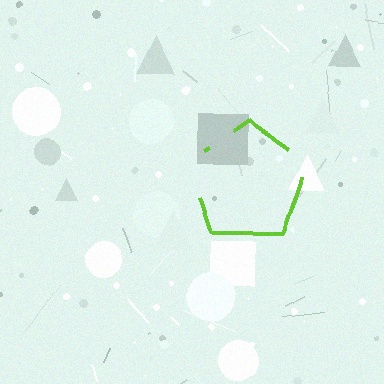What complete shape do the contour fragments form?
The contour fragments form a pentagon.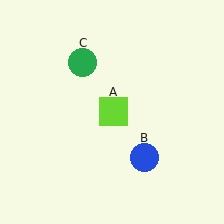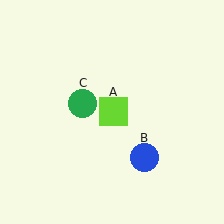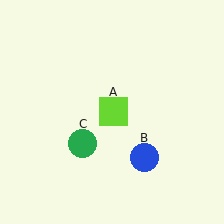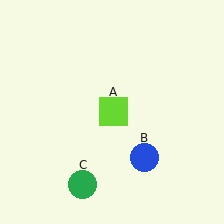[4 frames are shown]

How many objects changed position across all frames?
1 object changed position: green circle (object C).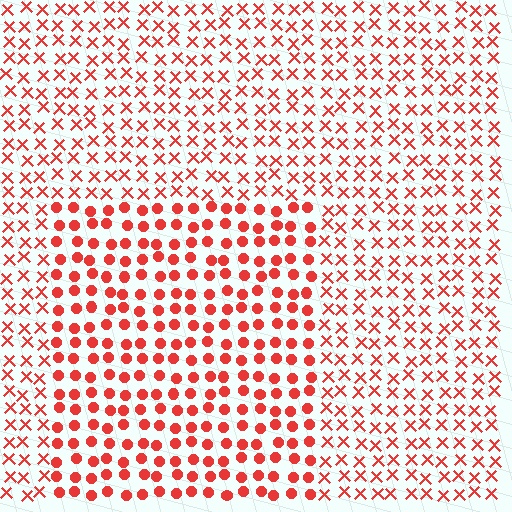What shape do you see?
I see a rectangle.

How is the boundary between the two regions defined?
The boundary is defined by a change in element shape: circles inside vs. X marks outside. All elements share the same color and spacing.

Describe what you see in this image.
The image is filled with small red elements arranged in a uniform grid. A rectangle-shaped region contains circles, while the surrounding area contains X marks. The boundary is defined purely by the change in element shape.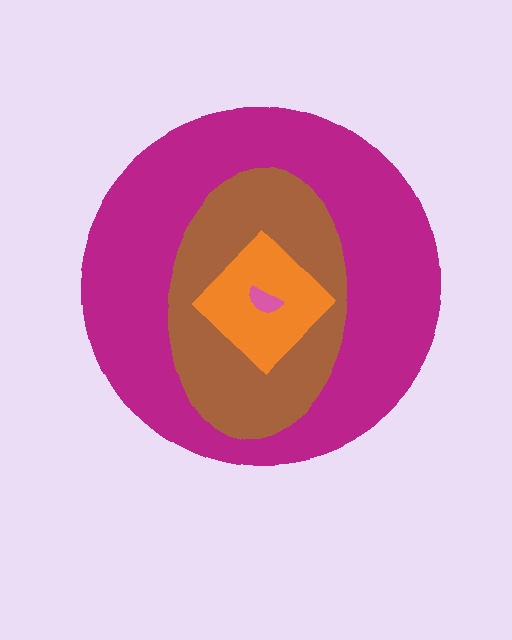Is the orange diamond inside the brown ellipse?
Yes.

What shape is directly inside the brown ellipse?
The orange diamond.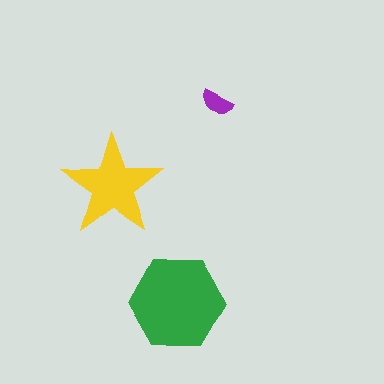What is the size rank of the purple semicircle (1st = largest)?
3rd.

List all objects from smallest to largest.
The purple semicircle, the yellow star, the green hexagon.